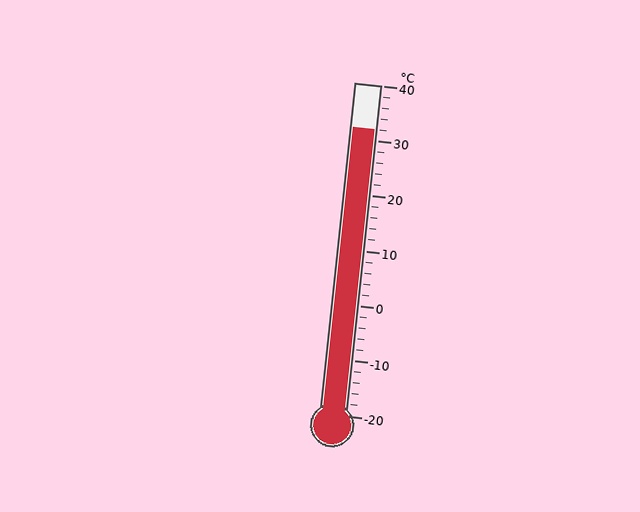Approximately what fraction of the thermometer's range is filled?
The thermometer is filled to approximately 85% of its range.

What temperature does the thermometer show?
The thermometer shows approximately 32°C.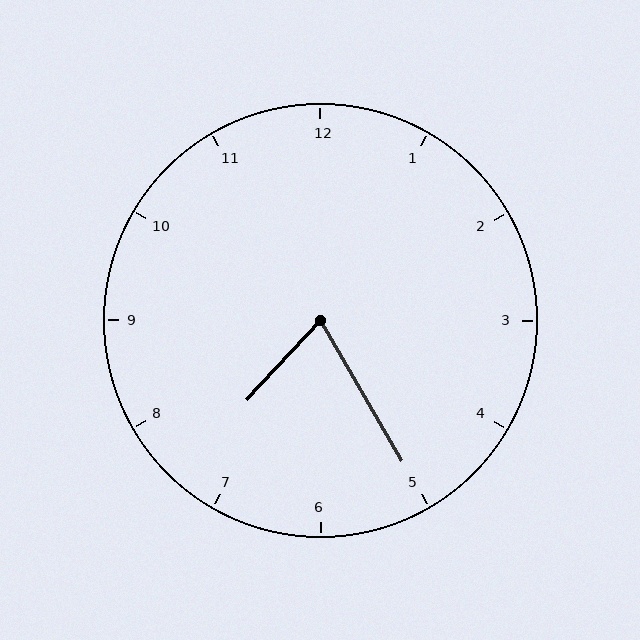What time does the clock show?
7:25.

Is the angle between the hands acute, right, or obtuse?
It is acute.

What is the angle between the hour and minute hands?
Approximately 72 degrees.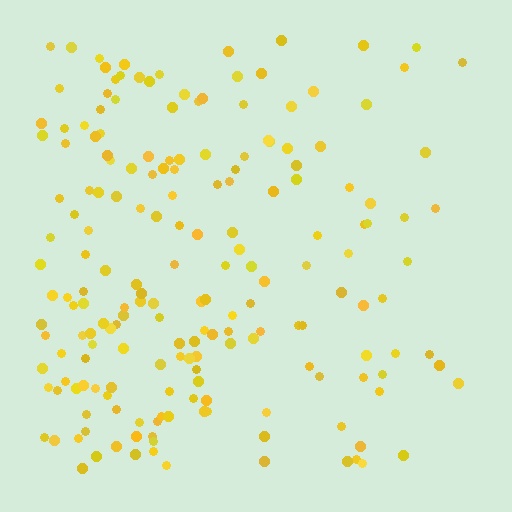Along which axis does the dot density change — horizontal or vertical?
Horizontal.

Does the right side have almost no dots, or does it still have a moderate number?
Still a moderate number, just noticeably fewer than the left.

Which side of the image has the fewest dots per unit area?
The right.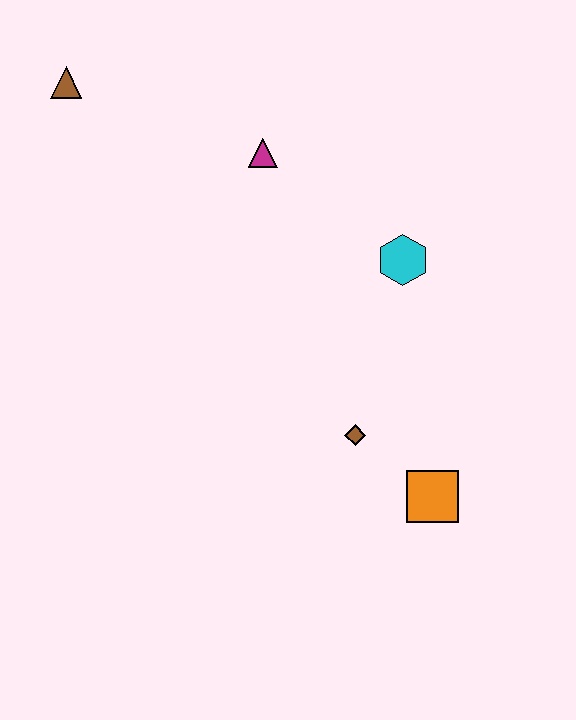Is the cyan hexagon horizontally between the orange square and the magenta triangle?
Yes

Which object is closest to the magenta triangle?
The cyan hexagon is closest to the magenta triangle.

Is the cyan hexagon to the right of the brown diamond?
Yes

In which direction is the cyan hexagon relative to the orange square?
The cyan hexagon is above the orange square.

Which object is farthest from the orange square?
The brown triangle is farthest from the orange square.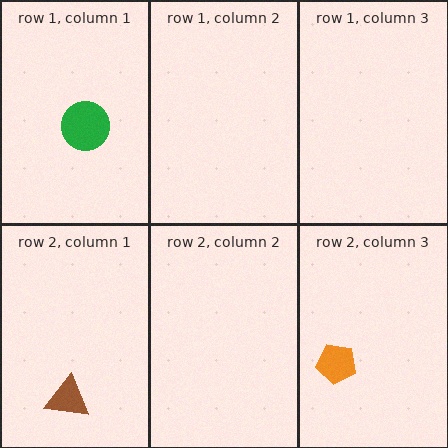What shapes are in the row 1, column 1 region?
The green circle.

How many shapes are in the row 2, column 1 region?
1.